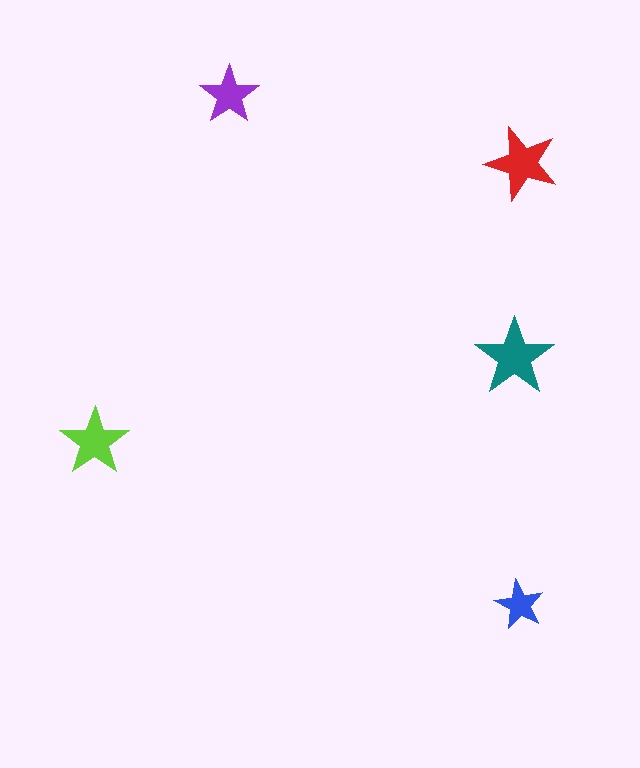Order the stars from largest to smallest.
the teal one, the red one, the lime one, the purple one, the blue one.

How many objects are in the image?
There are 5 objects in the image.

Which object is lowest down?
The blue star is bottommost.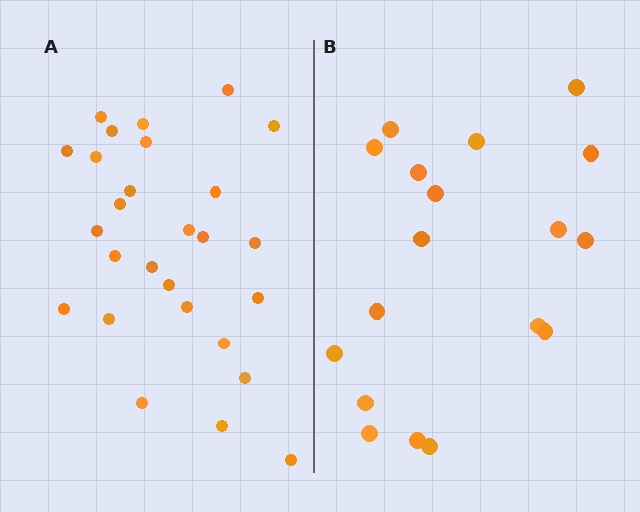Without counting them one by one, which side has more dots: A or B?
Region A (the left region) has more dots.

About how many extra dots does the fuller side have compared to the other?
Region A has roughly 8 or so more dots than region B.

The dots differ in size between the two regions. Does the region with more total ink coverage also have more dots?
No. Region B has more total ink coverage because its dots are larger, but region A actually contains more individual dots. Total area can be misleading — the number of items is what matters here.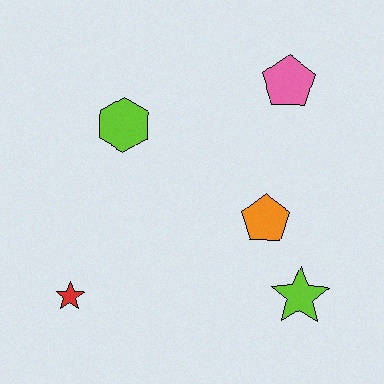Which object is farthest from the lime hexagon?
The lime star is farthest from the lime hexagon.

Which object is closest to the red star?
The lime hexagon is closest to the red star.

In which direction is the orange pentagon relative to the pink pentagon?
The orange pentagon is below the pink pentagon.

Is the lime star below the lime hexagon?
Yes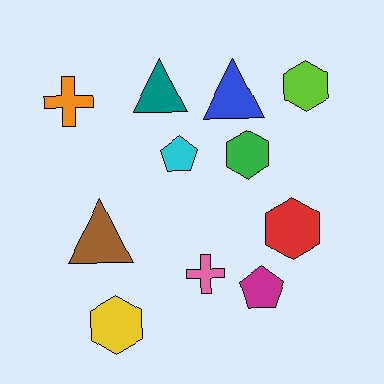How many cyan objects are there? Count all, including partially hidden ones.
There is 1 cyan object.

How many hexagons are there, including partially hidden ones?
There are 4 hexagons.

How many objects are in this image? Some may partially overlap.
There are 11 objects.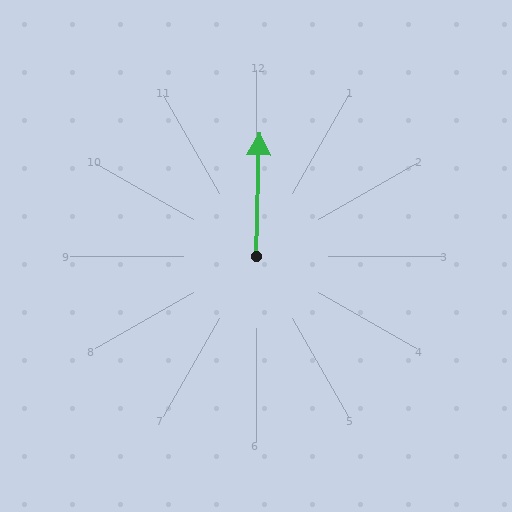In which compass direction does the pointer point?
North.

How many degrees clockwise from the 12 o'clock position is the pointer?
Approximately 1 degrees.